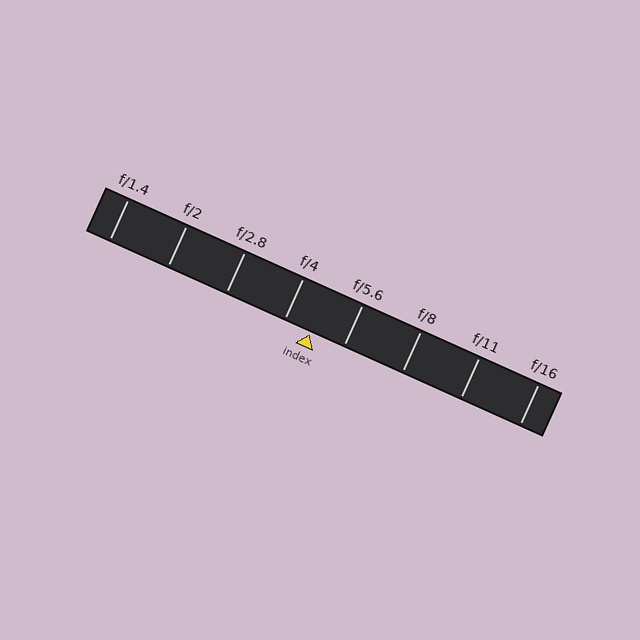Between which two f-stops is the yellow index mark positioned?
The index mark is between f/4 and f/5.6.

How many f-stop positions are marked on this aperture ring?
There are 8 f-stop positions marked.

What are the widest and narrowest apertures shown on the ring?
The widest aperture shown is f/1.4 and the narrowest is f/16.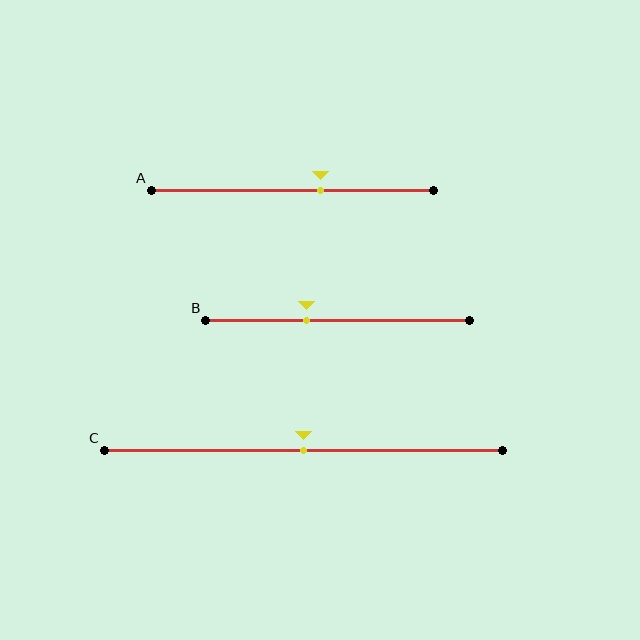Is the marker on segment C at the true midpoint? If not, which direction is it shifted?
Yes, the marker on segment C is at the true midpoint.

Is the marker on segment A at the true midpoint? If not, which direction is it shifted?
No, the marker on segment A is shifted to the right by about 10% of the segment length.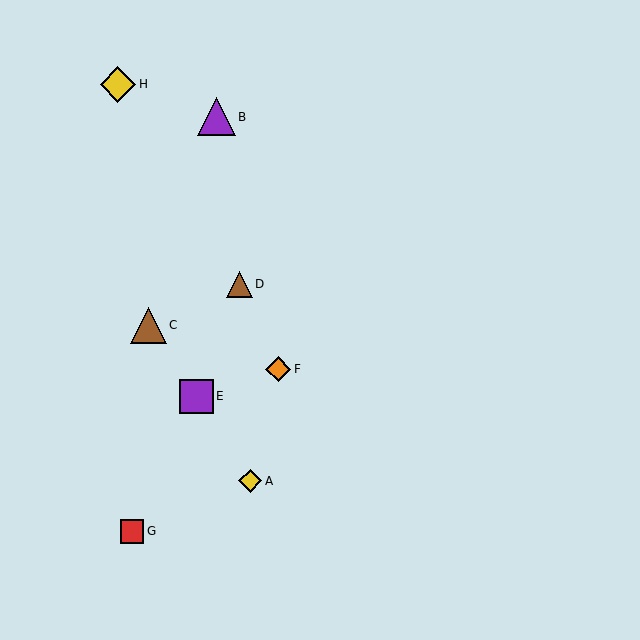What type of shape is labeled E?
Shape E is a purple square.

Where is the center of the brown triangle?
The center of the brown triangle is at (148, 325).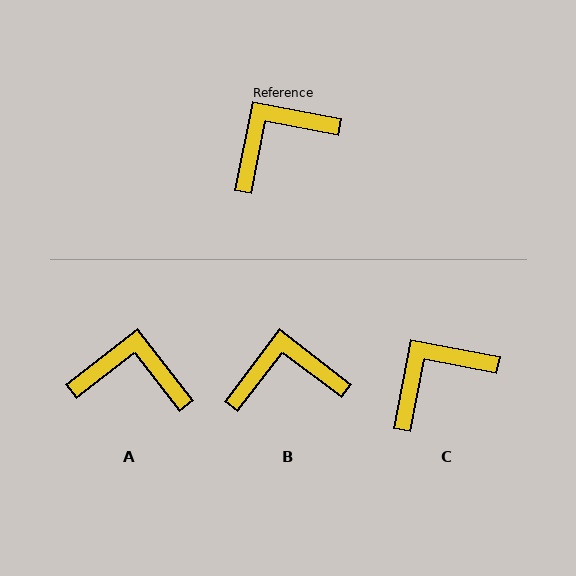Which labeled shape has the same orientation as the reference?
C.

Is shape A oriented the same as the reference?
No, it is off by about 41 degrees.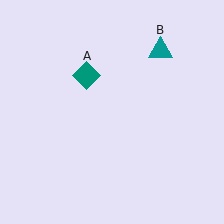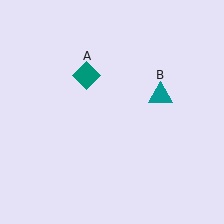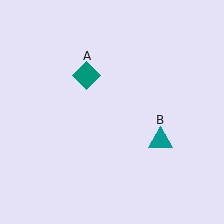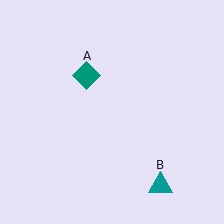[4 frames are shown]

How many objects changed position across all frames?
1 object changed position: teal triangle (object B).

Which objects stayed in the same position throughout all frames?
Teal diamond (object A) remained stationary.